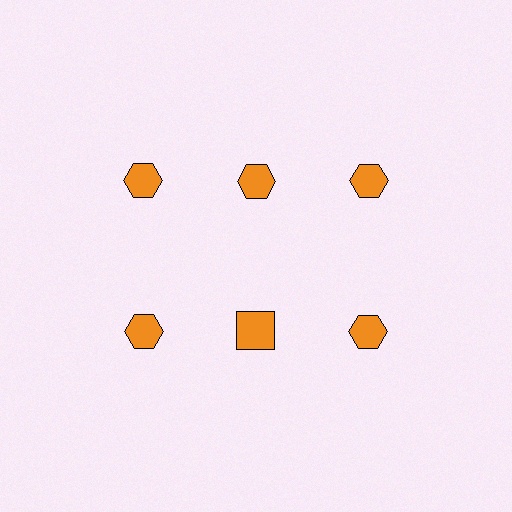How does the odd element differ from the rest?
It has a different shape: square instead of hexagon.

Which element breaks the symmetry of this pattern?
The orange square in the second row, second from left column breaks the symmetry. All other shapes are orange hexagons.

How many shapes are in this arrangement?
There are 6 shapes arranged in a grid pattern.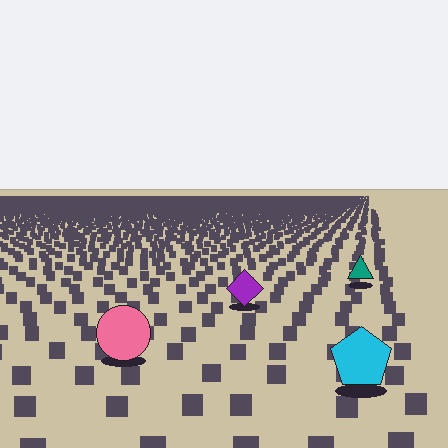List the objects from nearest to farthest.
From nearest to farthest: the cyan pentagon, the pink circle, the purple diamond, the teal triangle.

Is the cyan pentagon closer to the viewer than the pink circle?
Yes. The cyan pentagon is closer — you can tell from the texture gradient: the ground texture is coarser near it.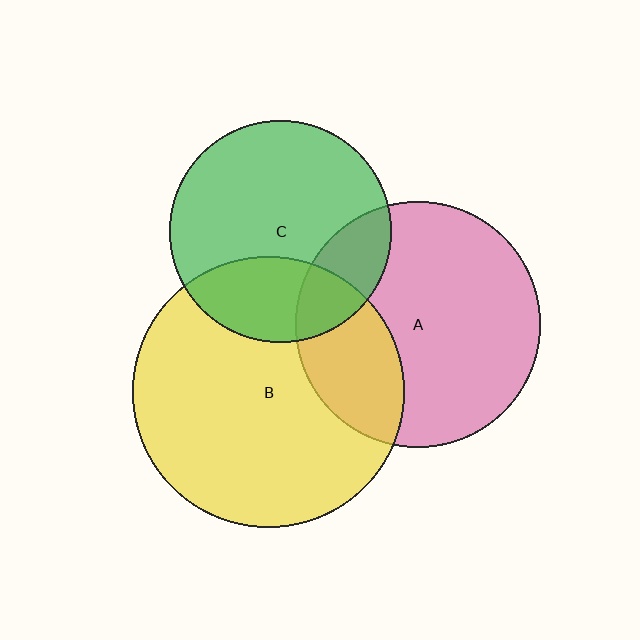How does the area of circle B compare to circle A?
Approximately 1.2 times.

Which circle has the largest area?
Circle B (yellow).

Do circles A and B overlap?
Yes.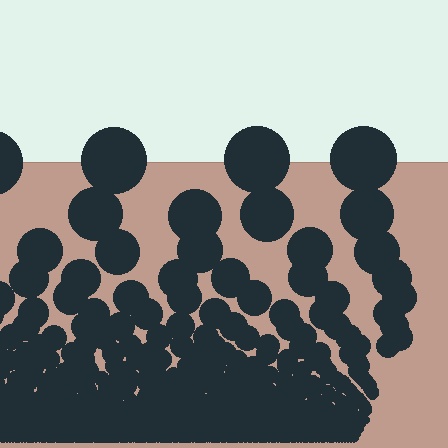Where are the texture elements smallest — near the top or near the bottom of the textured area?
Near the bottom.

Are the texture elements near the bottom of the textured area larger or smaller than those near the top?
Smaller. The gradient is inverted — elements near the bottom are smaller and denser.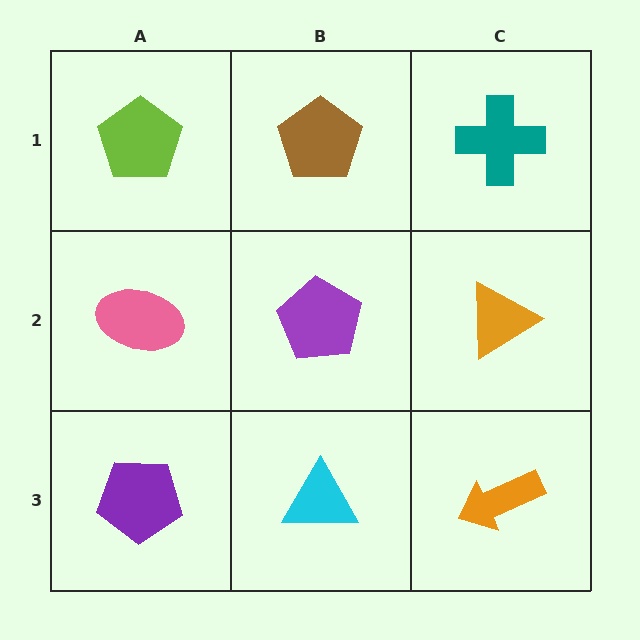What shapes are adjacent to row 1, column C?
An orange triangle (row 2, column C), a brown pentagon (row 1, column B).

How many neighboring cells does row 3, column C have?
2.